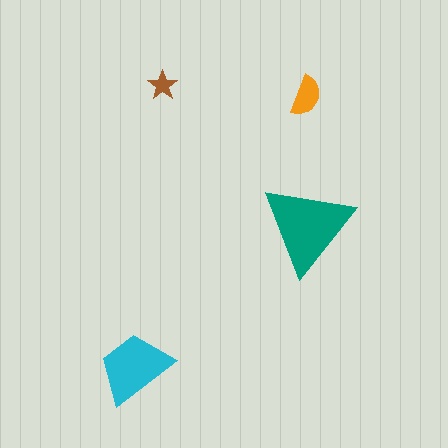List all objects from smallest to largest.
The brown star, the orange semicircle, the cyan trapezoid, the teal triangle.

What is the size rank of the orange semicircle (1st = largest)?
3rd.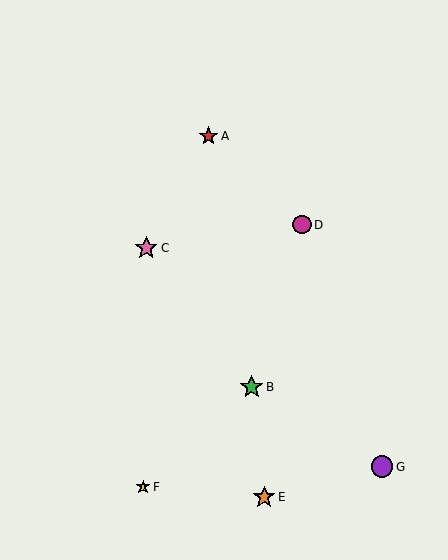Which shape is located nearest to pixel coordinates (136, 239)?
The pink star (labeled C) at (146, 248) is nearest to that location.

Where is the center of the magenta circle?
The center of the magenta circle is at (302, 225).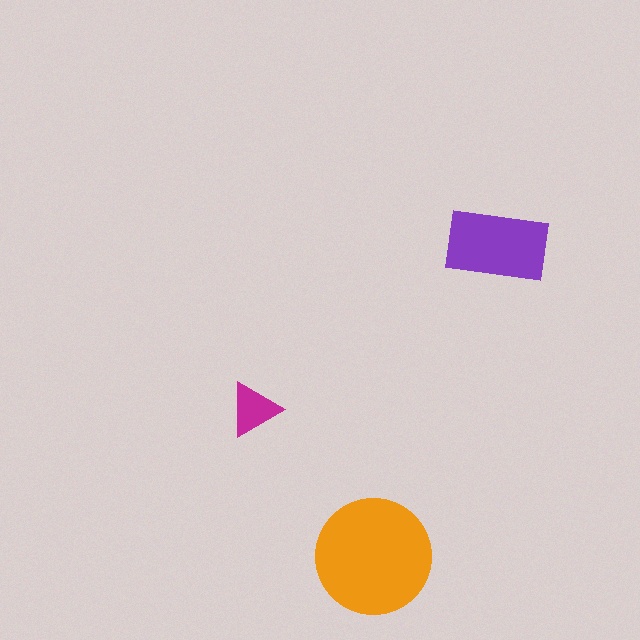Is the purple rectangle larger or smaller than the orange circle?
Smaller.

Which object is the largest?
The orange circle.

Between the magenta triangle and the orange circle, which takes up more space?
The orange circle.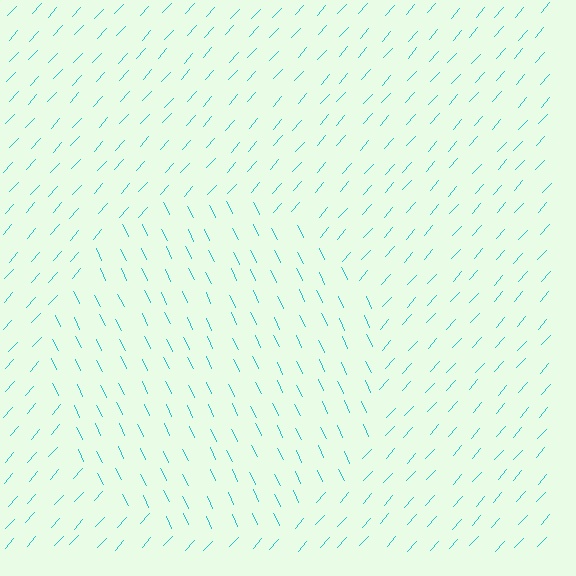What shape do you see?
I see a circle.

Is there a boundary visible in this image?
Yes, there is a texture boundary formed by a change in line orientation.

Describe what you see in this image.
The image is filled with small cyan line segments. A circle region in the image has lines oriented differently from the surrounding lines, creating a visible texture boundary.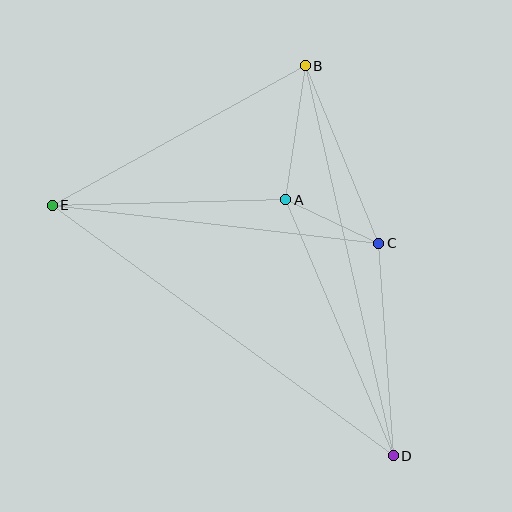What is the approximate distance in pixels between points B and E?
The distance between B and E is approximately 289 pixels.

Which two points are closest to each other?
Points A and C are closest to each other.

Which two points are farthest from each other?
Points D and E are farthest from each other.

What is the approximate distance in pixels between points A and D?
The distance between A and D is approximately 278 pixels.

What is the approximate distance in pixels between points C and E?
The distance between C and E is approximately 328 pixels.